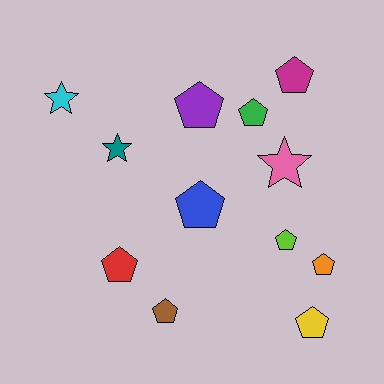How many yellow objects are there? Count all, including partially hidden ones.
There is 1 yellow object.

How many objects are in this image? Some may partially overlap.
There are 12 objects.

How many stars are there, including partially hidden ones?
There are 3 stars.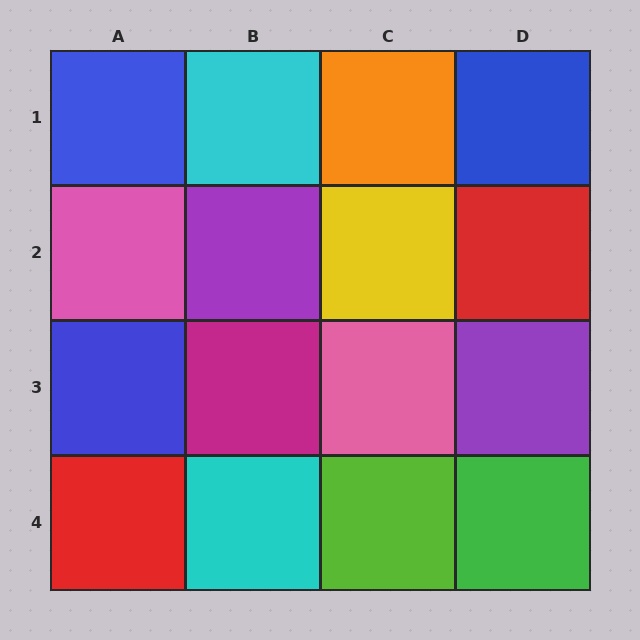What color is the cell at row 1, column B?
Cyan.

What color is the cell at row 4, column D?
Green.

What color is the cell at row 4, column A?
Red.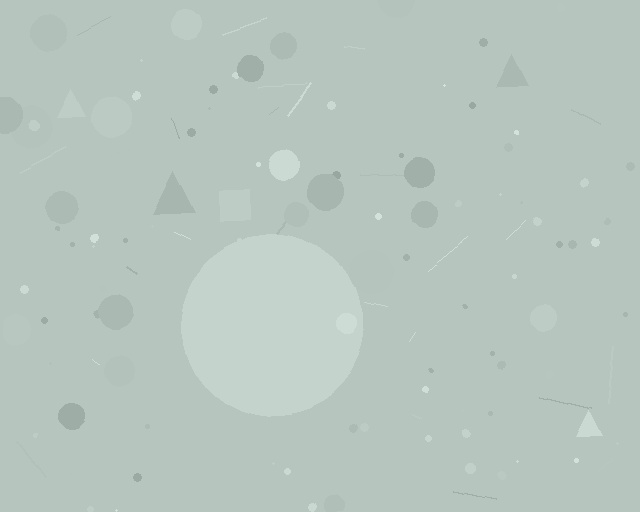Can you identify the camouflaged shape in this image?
The camouflaged shape is a circle.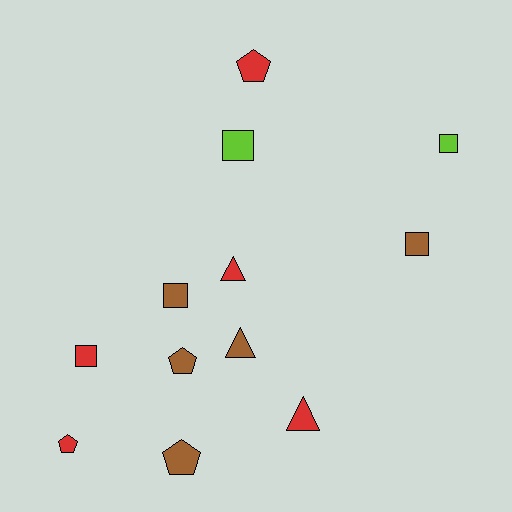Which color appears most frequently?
Brown, with 5 objects.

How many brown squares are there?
There are 2 brown squares.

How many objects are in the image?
There are 12 objects.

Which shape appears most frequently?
Square, with 5 objects.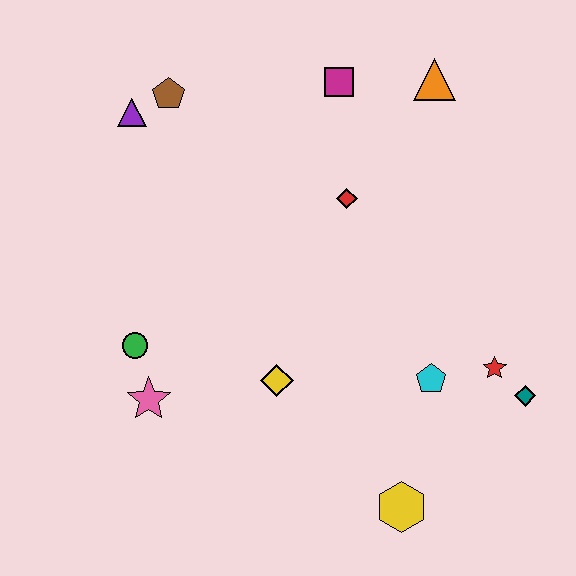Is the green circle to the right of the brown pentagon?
No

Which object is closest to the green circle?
The pink star is closest to the green circle.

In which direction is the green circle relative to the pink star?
The green circle is above the pink star.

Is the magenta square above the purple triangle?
Yes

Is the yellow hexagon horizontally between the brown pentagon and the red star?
Yes